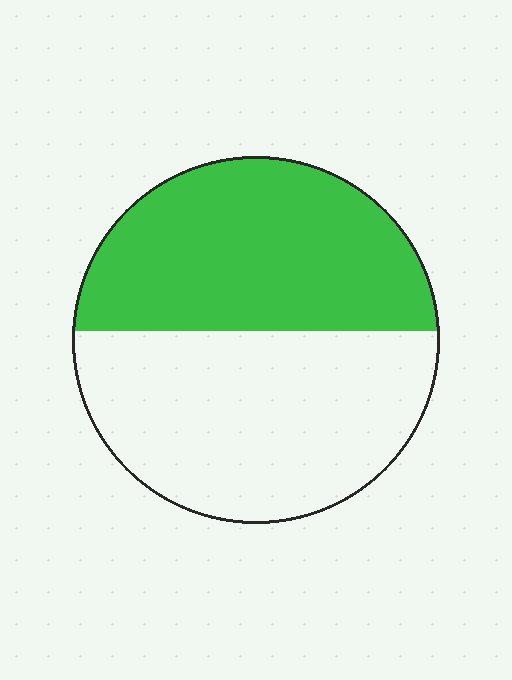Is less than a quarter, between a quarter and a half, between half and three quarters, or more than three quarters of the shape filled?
Between a quarter and a half.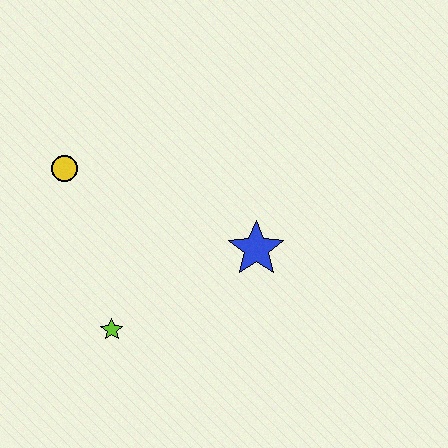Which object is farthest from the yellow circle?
The blue star is farthest from the yellow circle.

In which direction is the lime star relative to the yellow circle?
The lime star is below the yellow circle.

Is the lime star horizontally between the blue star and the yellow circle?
Yes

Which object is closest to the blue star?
The lime star is closest to the blue star.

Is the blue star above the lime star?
Yes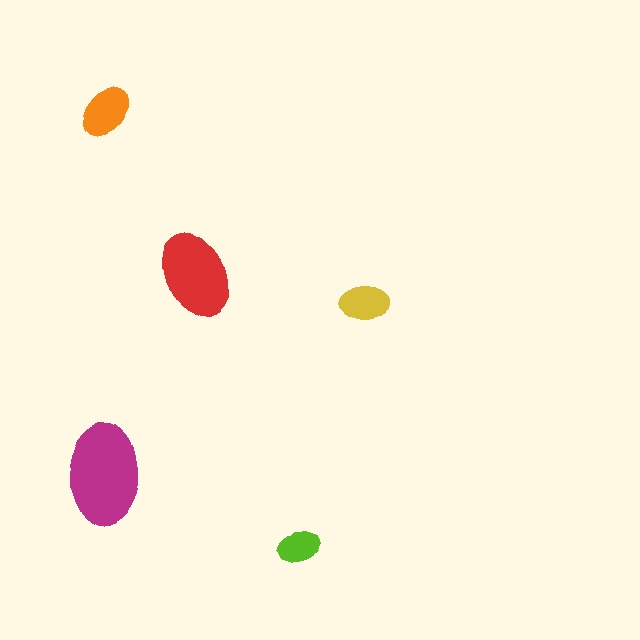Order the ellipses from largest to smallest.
the magenta one, the red one, the orange one, the yellow one, the lime one.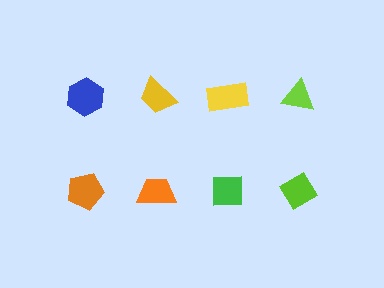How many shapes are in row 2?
4 shapes.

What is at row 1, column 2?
A yellow trapezoid.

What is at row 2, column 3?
A green square.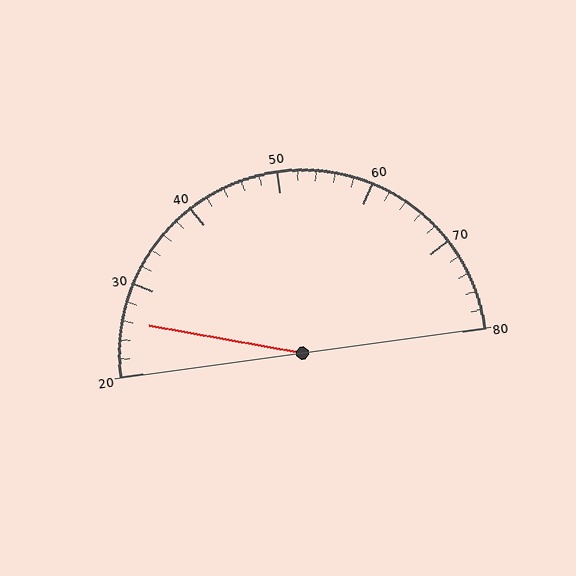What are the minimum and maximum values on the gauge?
The gauge ranges from 20 to 80.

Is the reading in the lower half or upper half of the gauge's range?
The reading is in the lower half of the range (20 to 80).